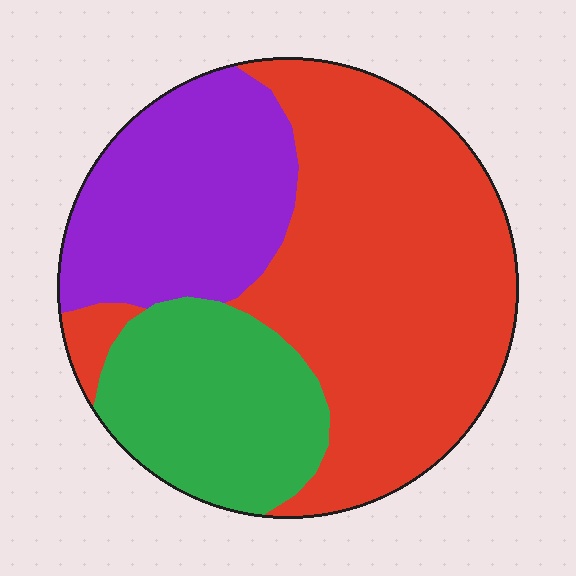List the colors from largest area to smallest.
From largest to smallest: red, purple, green.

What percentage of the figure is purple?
Purple covers about 25% of the figure.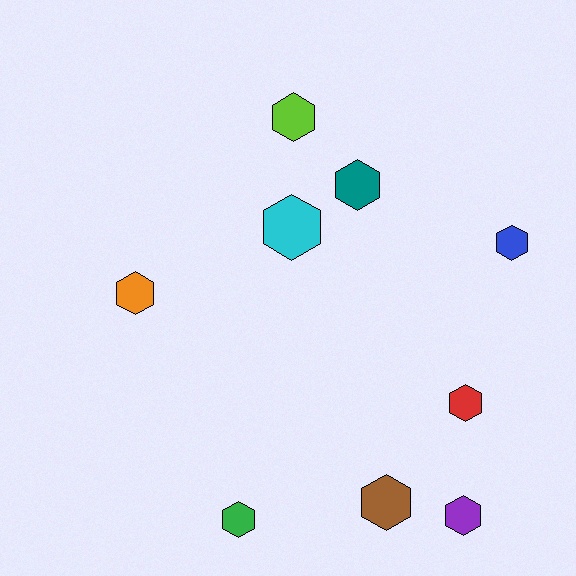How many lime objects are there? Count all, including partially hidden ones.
There is 1 lime object.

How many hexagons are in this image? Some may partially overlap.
There are 9 hexagons.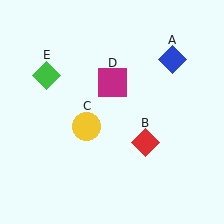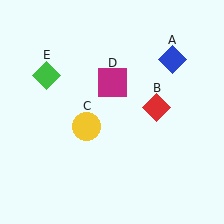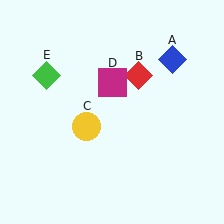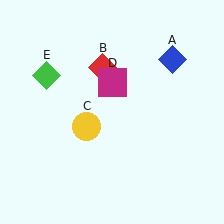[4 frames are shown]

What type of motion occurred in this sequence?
The red diamond (object B) rotated counterclockwise around the center of the scene.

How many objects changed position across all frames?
1 object changed position: red diamond (object B).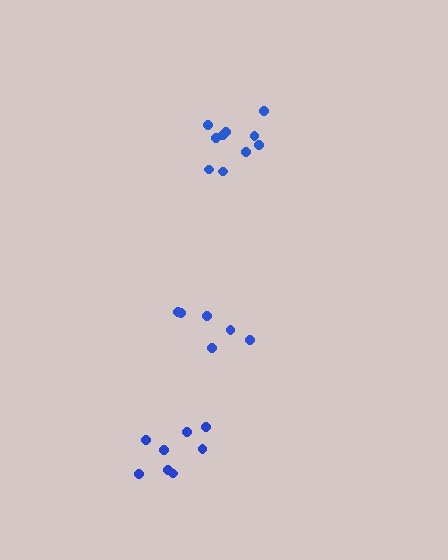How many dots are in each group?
Group 1: 8 dots, Group 2: 6 dots, Group 3: 10 dots (24 total).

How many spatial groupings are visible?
There are 3 spatial groupings.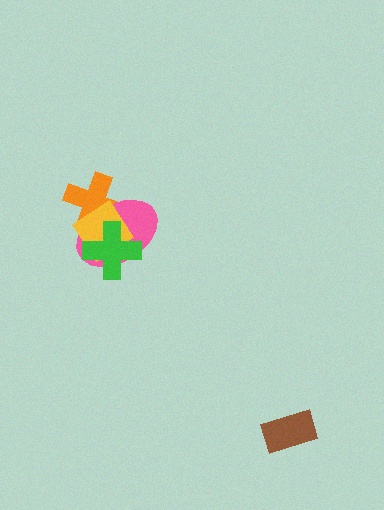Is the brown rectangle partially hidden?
No, no other shape covers it.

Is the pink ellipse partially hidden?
Yes, it is partially covered by another shape.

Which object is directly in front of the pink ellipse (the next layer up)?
The yellow diamond is directly in front of the pink ellipse.